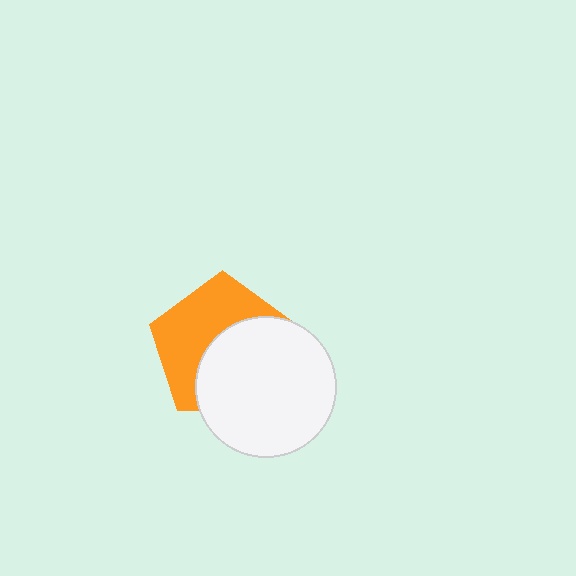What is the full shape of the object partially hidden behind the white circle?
The partially hidden object is an orange pentagon.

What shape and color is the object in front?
The object in front is a white circle.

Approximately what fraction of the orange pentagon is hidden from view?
Roughly 51% of the orange pentagon is hidden behind the white circle.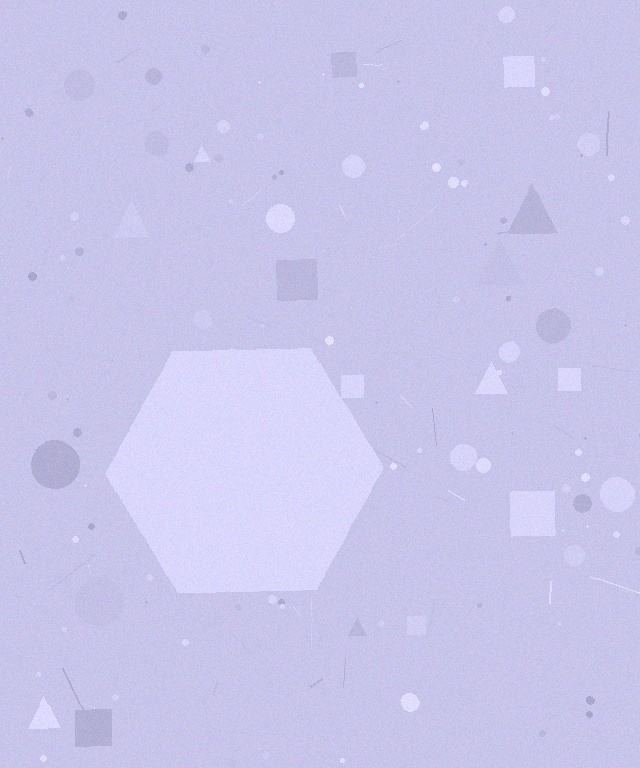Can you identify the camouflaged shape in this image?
The camouflaged shape is a hexagon.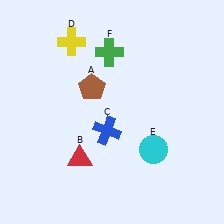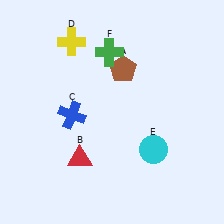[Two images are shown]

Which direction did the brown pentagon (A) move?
The brown pentagon (A) moved right.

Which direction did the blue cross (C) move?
The blue cross (C) moved left.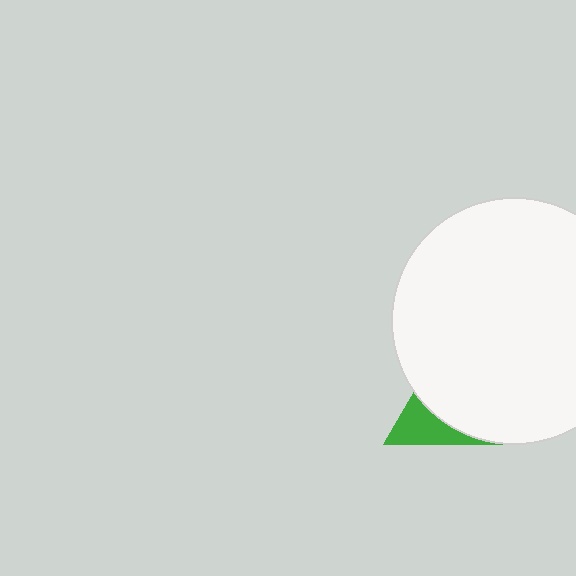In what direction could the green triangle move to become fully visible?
The green triangle could move toward the lower-left. That would shift it out from behind the white circle entirely.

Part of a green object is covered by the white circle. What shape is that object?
It is a triangle.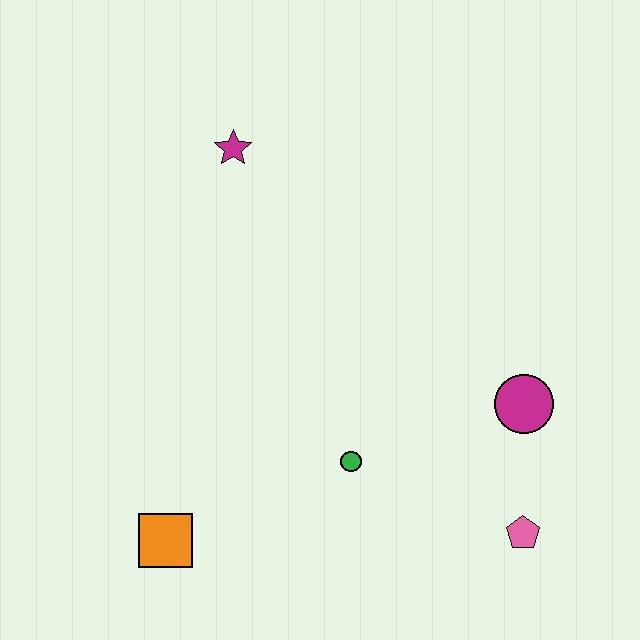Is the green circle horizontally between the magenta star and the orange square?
No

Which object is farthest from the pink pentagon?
The magenta star is farthest from the pink pentagon.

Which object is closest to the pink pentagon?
The magenta circle is closest to the pink pentagon.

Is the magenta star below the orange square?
No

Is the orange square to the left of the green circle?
Yes